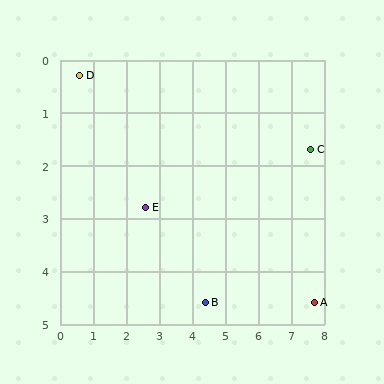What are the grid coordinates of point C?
Point C is at approximately (7.6, 1.7).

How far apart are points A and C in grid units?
Points A and C are about 2.9 grid units apart.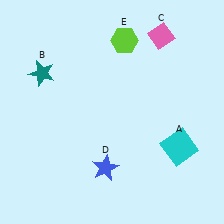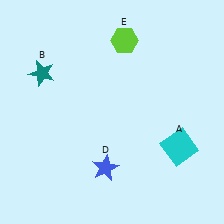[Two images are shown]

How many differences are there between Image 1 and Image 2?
There is 1 difference between the two images.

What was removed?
The pink diamond (C) was removed in Image 2.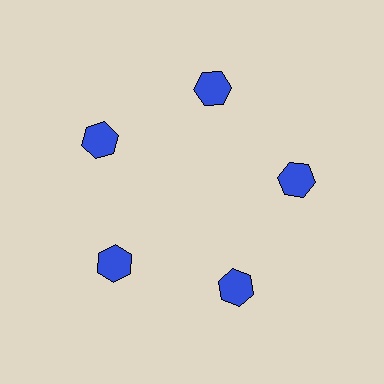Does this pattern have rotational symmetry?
Yes, this pattern has 5-fold rotational symmetry. It looks the same after rotating 72 degrees around the center.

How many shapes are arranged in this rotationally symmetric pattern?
There are 5 shapes, arranged in 5 groups of 1.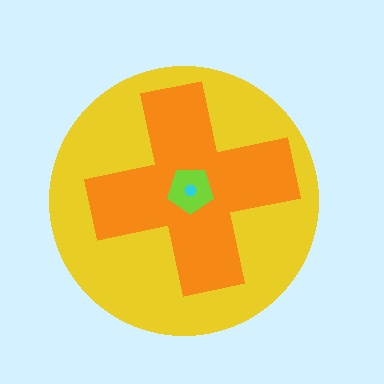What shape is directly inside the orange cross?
The lime pentagon.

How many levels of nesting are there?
4.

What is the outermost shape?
The yellow circle.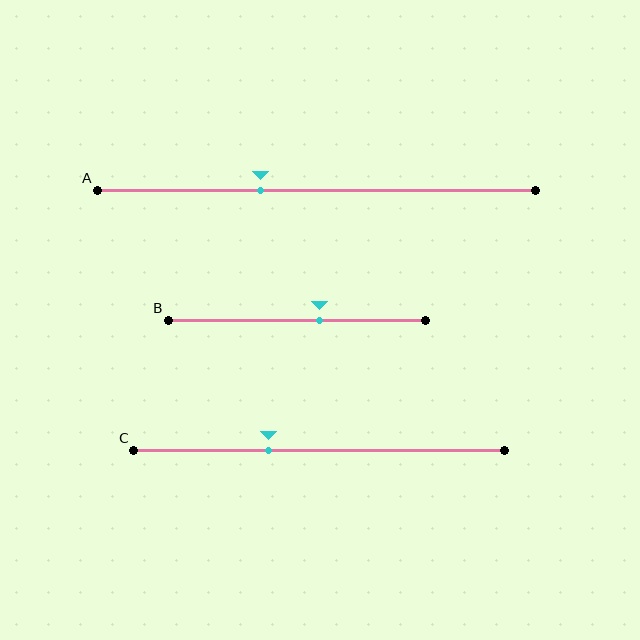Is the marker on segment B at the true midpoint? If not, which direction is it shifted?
No, the marker on segment B is shifted to the right by about 9% of the segment length.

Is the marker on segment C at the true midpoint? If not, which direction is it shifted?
No, the marker on segment C is shifted to the left by about 14% of the segment length.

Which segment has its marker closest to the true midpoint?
Segment B has its marker closest to the true midpoint.